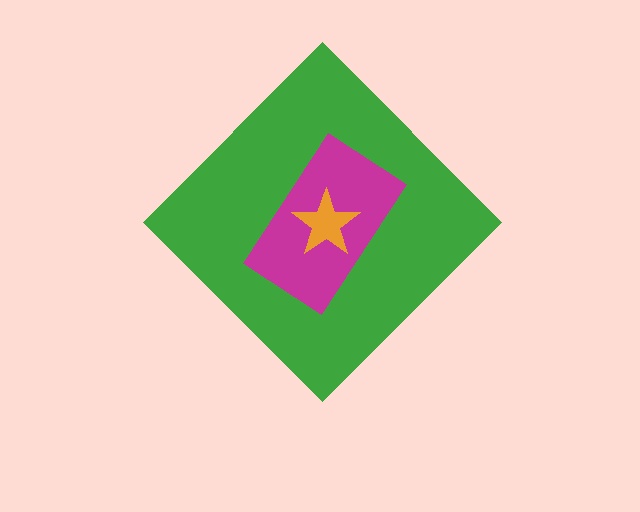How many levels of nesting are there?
3.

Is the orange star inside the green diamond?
Yes.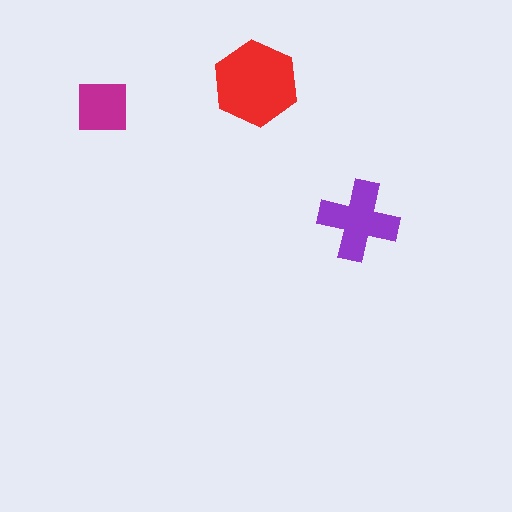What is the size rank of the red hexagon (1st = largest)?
1st.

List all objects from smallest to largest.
The magenta square, the purple cross, the red hexagon.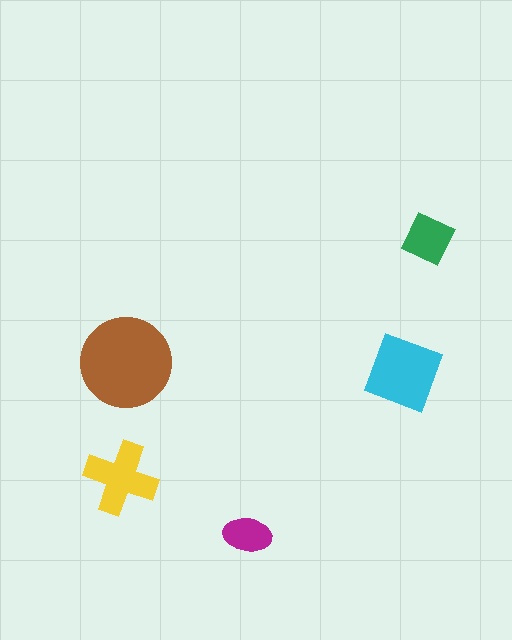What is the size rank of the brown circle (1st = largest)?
1st.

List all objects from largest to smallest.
The brown circle, the cyan square, the yellow cross, the green diamond, the magenta ellipse.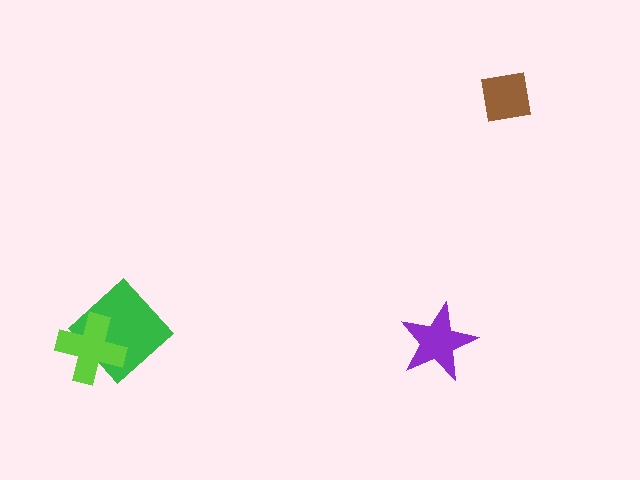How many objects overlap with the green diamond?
1 object overlaps with the green diamond.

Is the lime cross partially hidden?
No, no other shape covers it.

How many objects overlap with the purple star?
0 objects overlap with the purple star.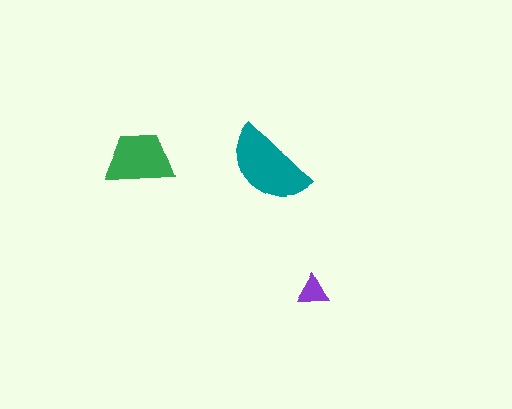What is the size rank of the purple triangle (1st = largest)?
3rd.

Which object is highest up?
The green trapezoid is topmost.